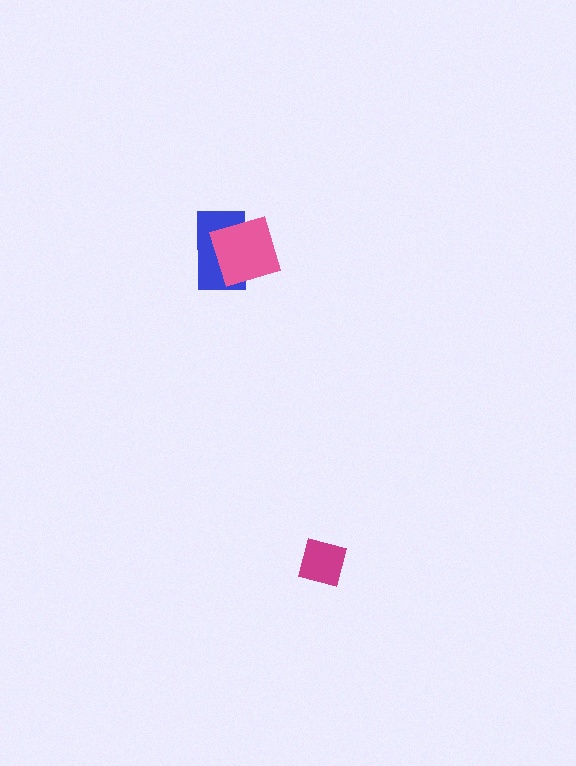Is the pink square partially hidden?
No, no other shape covers it.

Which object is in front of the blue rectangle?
The pink square is in front of the blue rectangle.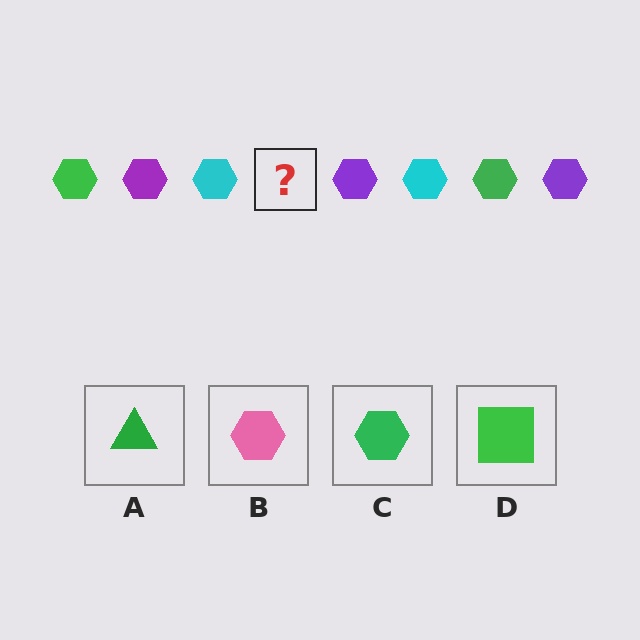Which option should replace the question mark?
Option C.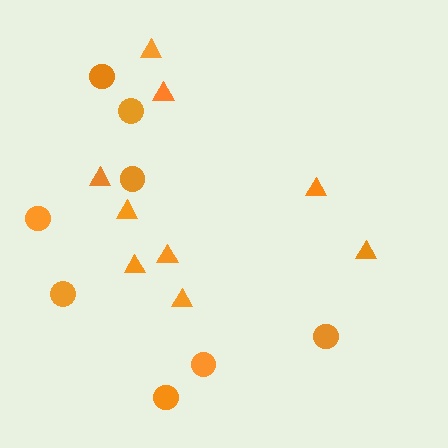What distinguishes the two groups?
There are 2 groups: one group of triangles (9) and one group of circles (8).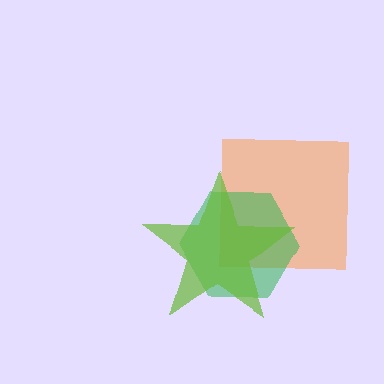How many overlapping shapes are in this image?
There are 3 overlapping shapes in the image.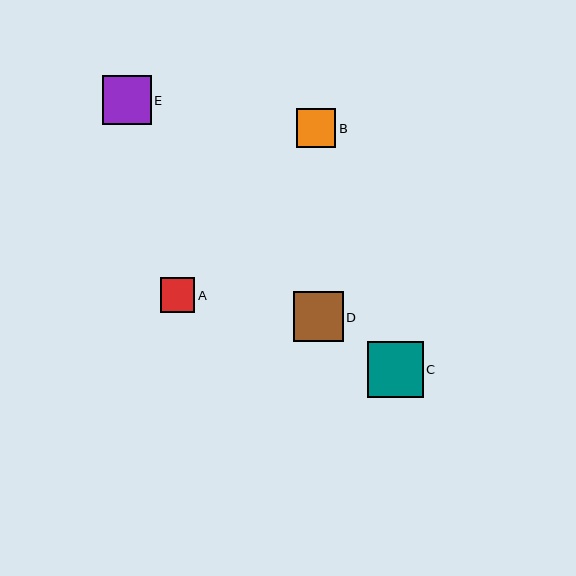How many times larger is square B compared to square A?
Square B is approximately 1.2 times the size of square A.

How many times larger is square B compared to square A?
Square B is approximately 1.2 times the size of square A.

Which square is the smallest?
Square A is the smallest with a size of approximately 34 pixels.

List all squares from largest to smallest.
From largest to smallest: C, D, E, B, A.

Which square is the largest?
Square C is the largest with a size of approximately 56 pixels.